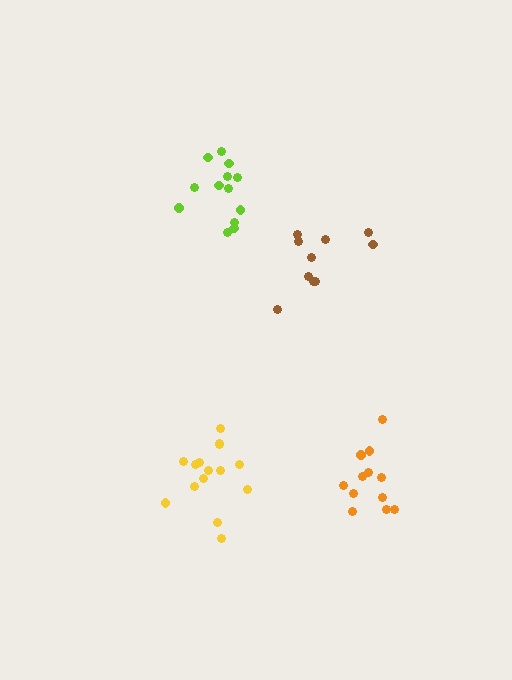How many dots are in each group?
Group 1: 13 dots, Group 2: 10 dots, Group 3: 15 dots, Group 4: 12 dots (50 total).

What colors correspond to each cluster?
The clusters are colored: lime, brown, yellow, orange.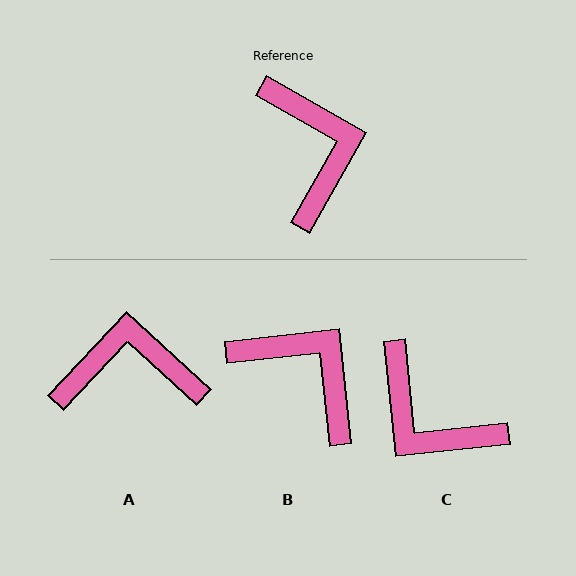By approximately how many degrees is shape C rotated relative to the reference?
Approximately 145 degrees clockwise.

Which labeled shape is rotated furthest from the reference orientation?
C, about 145 degrees away.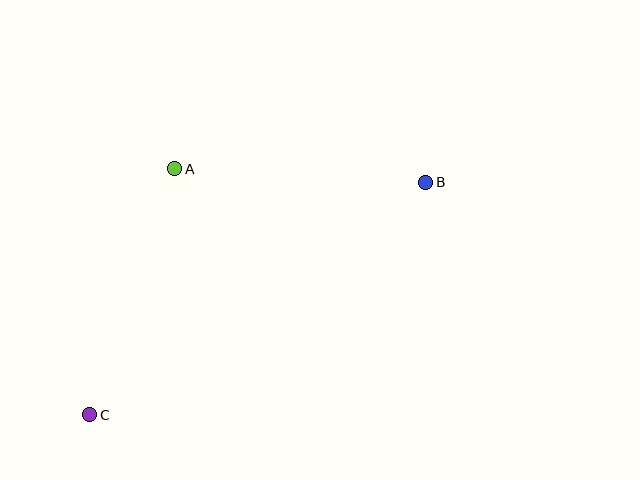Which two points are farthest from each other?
Points B and C are farthest from each other.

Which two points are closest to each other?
Points A and B are closest to each other.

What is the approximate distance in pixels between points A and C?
The distance between A and C is approximately 260 pixels.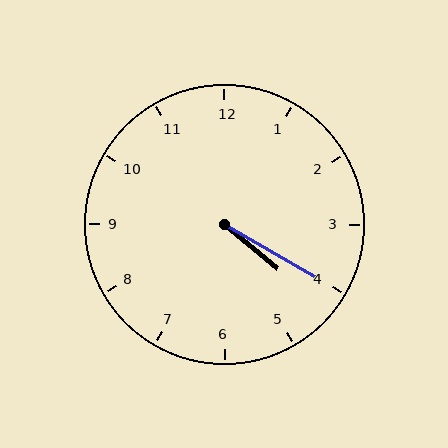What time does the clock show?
4:20.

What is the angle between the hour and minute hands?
Approximately 10 degrees.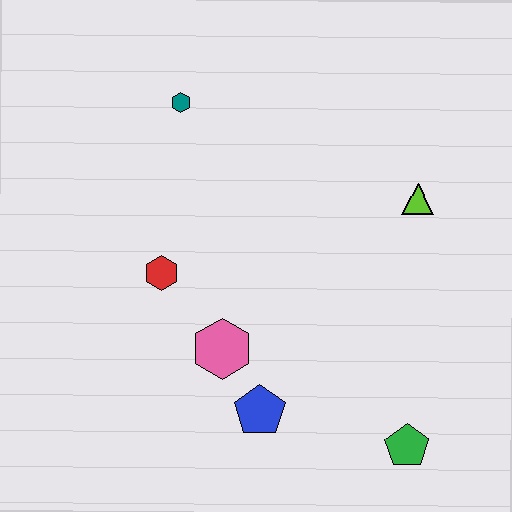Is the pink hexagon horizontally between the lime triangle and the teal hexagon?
Yes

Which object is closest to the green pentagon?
The blue pentagon is closest to the green pentagon.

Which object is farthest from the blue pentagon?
The teal hexagon is farthest from the blue pentagon.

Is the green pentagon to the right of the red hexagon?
Yes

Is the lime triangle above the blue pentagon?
Yes